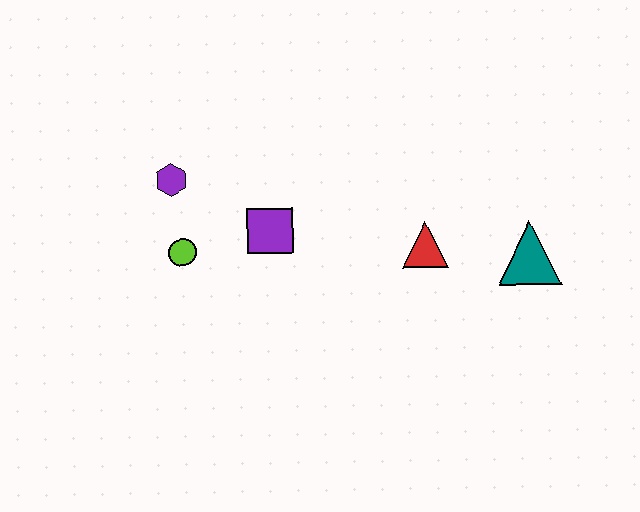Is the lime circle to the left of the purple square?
Yes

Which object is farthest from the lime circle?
The teal triangle is farthest from the lime circle.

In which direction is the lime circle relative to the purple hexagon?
The lime circle is below the purple hexagon.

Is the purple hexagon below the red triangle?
No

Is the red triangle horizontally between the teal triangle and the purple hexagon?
Yes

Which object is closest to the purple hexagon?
The lime circle is closest to the purple hexagon.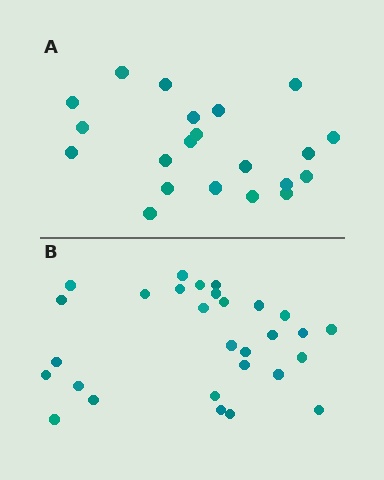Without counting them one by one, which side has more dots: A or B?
Region B (the bottom region) has more dots.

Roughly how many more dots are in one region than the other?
Region B has roughly 8 or so more dots than region A.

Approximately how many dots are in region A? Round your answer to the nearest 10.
About 20 dots. (The exact count is 21, which rounds to 20.)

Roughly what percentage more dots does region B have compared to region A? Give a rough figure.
About 40% more.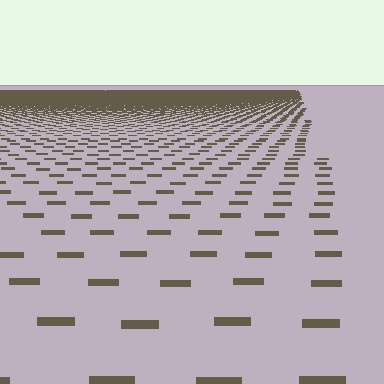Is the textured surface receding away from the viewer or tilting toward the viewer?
The surface is receding away from the viewer. Texture elements get smaller and denser toward the top.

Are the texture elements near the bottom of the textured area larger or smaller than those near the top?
Larger. Near the bottom, elements are closer to the viewer and appear at a bigger on-screen size.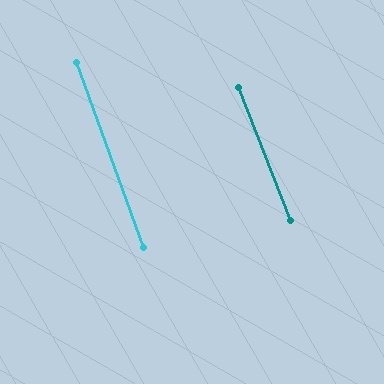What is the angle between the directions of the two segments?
Approximately 2 degrees.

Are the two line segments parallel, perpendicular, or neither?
Parallel — their directions differ by only 1.5°.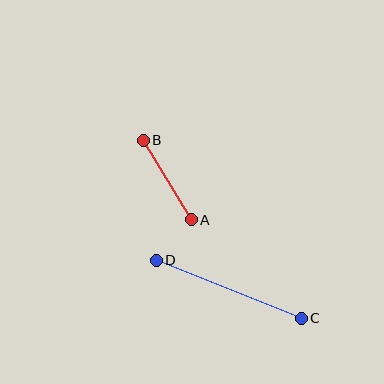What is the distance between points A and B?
The distance is approximately 93 pixels.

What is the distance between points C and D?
The distance is approximately 156 pixels.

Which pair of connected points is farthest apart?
Points C and D are farthest apart.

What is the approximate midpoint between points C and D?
The midpoint is at approximately (229, 289) pixels.